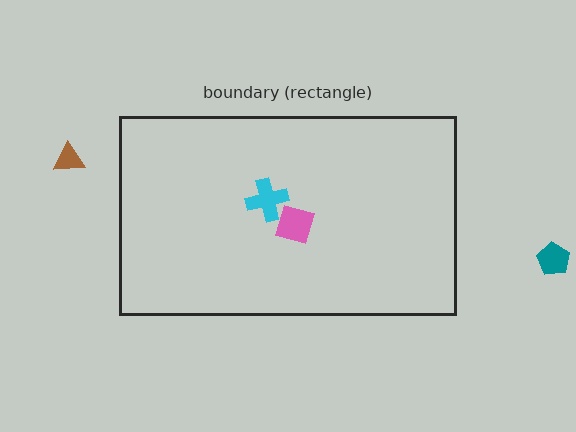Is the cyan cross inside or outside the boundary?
Inside.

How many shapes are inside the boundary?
2 inside, 2 outside.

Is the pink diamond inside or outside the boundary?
Inside.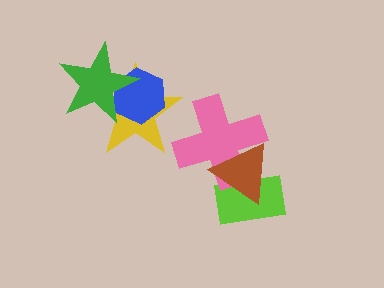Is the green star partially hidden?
No, no other shape covers it.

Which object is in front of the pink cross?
The brown triangle is in front of the pink cross.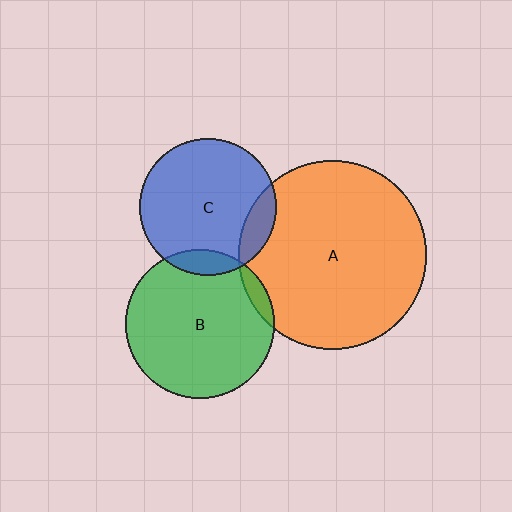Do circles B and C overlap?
Yes.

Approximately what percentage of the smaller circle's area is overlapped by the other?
Approximately 10%.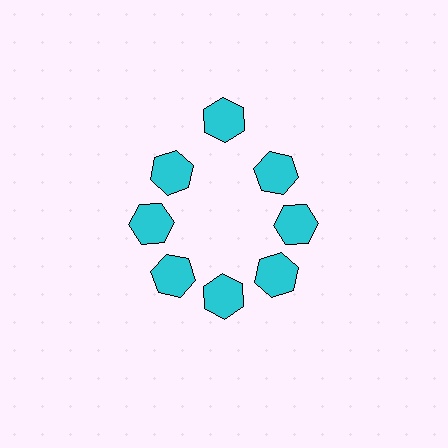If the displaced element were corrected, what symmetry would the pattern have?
It would have 8-fold rotational symmetry — the pattern would map onto itself every 45 degrees.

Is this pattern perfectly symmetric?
No. The 8 cyan hexagons are arranged in a ring, but one element near the 12 o'clock position is pushed outward from the center, breaking the 8-fold rotational symmetry.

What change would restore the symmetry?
The symmetry would be restored by moving it inward, back onto the ring so that all 8 hexagons sit at equal angles and equal distance from the center.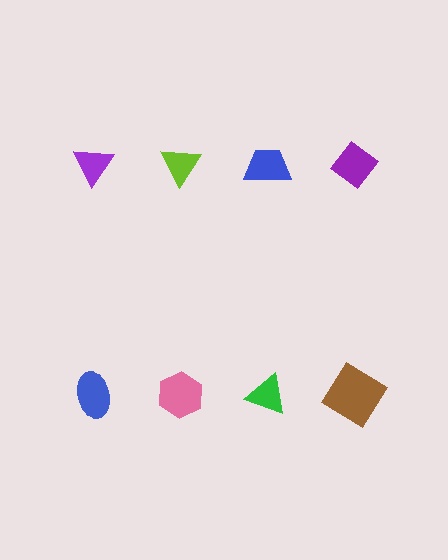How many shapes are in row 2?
4 shapes.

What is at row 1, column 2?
A lime triangle.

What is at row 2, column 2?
A pink hexagon.